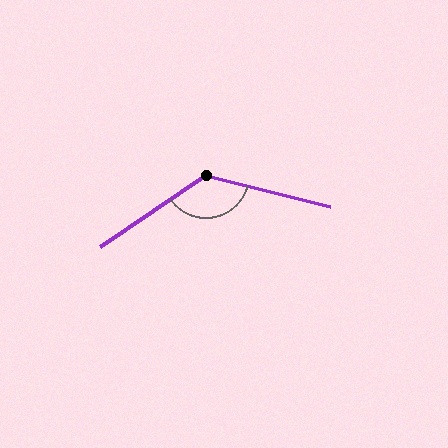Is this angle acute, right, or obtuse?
It is obtuse.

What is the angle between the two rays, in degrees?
Approximately 131 degrees.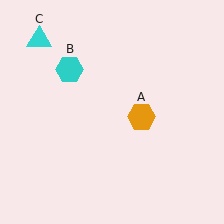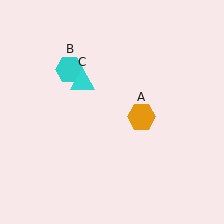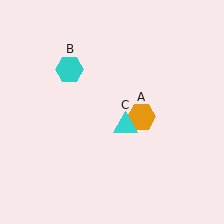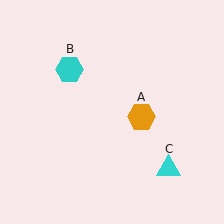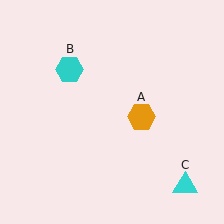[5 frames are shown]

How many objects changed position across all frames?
1 object changed position: cyan triangle (object C).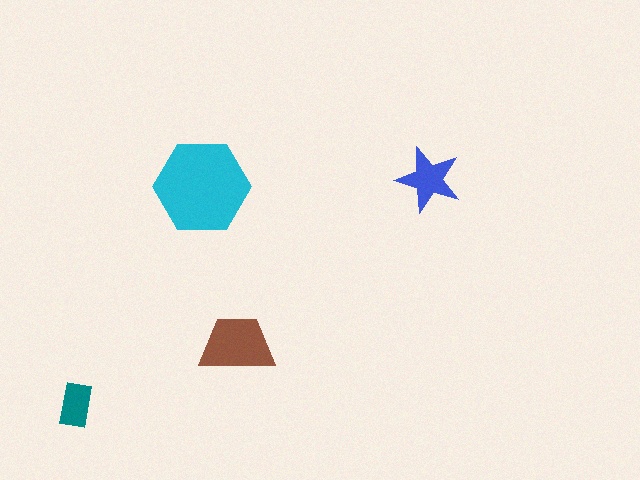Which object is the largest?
The cyan hexagon.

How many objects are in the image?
There are 4 objects in the image.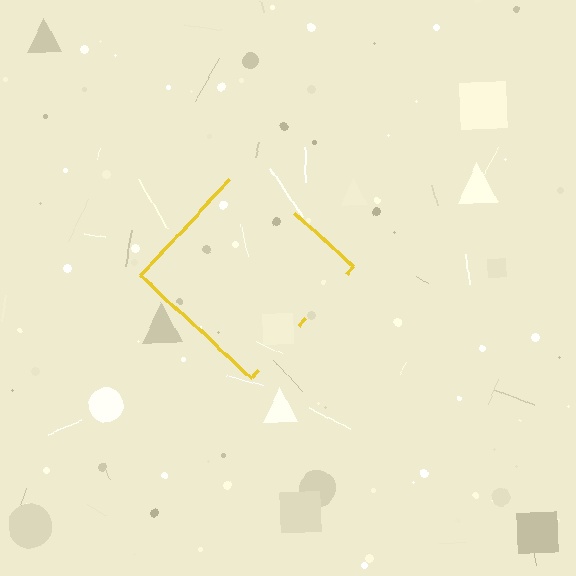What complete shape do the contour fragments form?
The contour fragments form a diamond.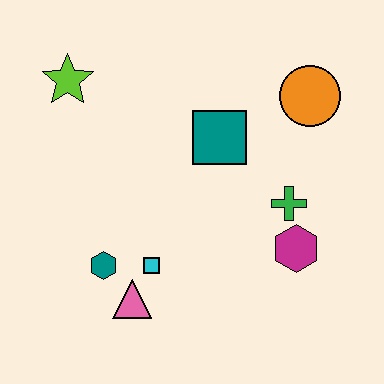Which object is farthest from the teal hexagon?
The orange circle is farthest from the teal hexagon.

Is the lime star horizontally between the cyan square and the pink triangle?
No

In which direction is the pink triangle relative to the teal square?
The pink triangle is below the teal square.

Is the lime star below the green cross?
No